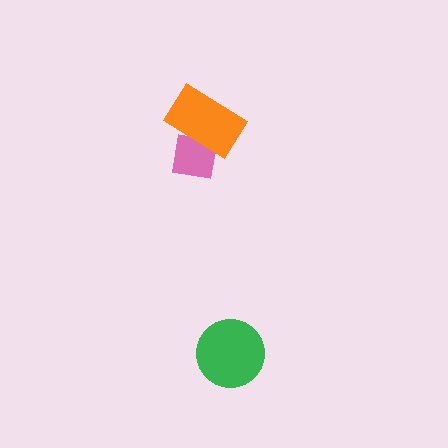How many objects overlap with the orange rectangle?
1 object overlaps with the orange rectangle.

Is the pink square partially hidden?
Yes, it is partially covered by another shape.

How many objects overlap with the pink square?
1 object overlaps with the pink square.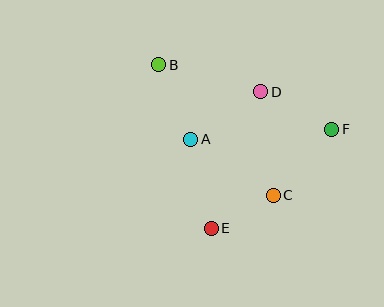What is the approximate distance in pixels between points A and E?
The distance between A and E is approximately 91 pixels.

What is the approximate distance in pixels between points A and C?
The distance between A and C is approximately 100 pixels.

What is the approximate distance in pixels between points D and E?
The distance between D and E is approximately 145 pixels.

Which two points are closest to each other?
Points C and E are closest to each other.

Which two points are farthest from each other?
Points B and F are farthest from each other.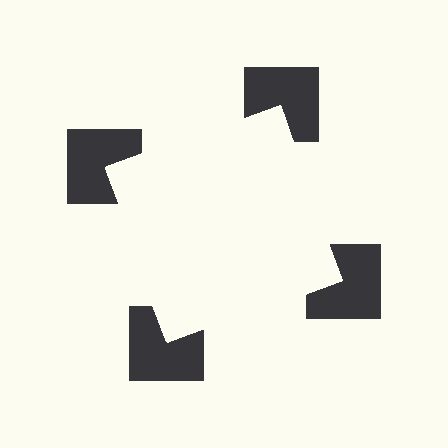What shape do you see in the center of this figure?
An illusory square — its edges are inferred from the aligned wedge cuts in the notched squares, not physically drawn.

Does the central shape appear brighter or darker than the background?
It typically appears slightly brighter than the background, even though no actual brightness change is drawn.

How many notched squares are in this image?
There are 4 — one at each vertex of the illusory square.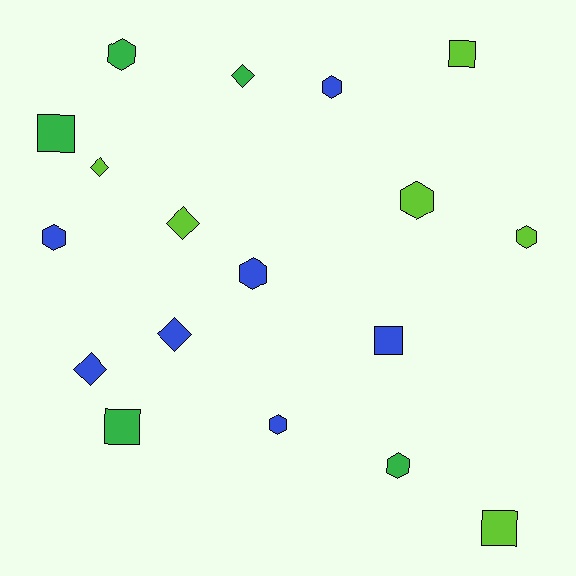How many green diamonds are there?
There is 1 green diamond.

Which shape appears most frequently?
Hexagon, with 8 objects.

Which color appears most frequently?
Blue, with 7 objects.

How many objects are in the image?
There are 18 objects.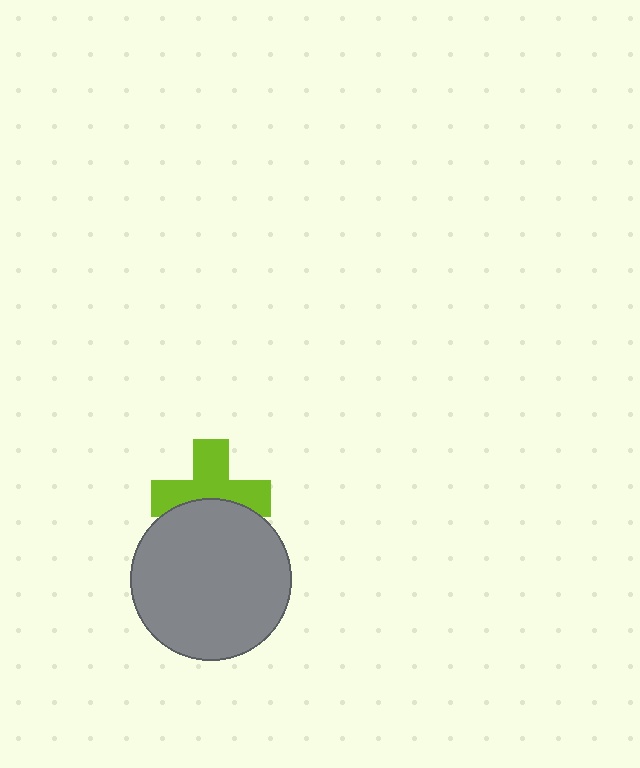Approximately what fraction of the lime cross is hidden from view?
Roughly 38% of the lime cross is hidden behind the gray circle.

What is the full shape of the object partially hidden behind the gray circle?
The partially hidden object is a lime cross.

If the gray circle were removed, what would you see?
You would see the complete lime cross.